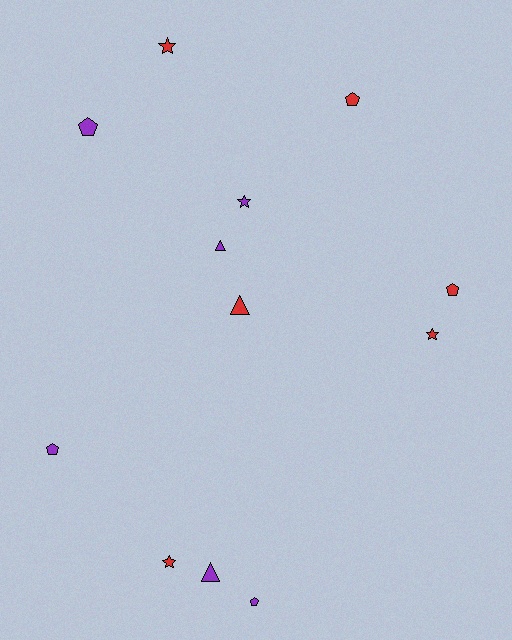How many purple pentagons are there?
There are 3 purple pentagons.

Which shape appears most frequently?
Pentagon, with 5 objects.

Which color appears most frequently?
Red, with 6 objects.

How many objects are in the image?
There are 12 objects.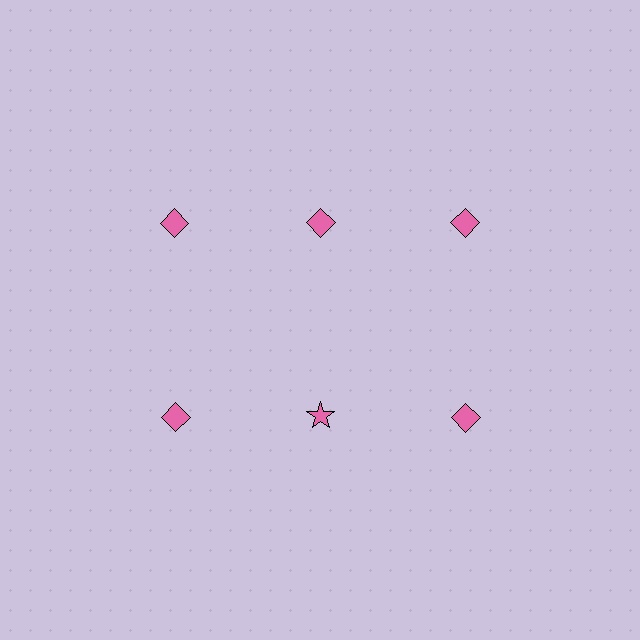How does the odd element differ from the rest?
It has a different shape: star instead of diamond.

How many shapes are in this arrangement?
There are 6 shapes arranged in a grid pattern.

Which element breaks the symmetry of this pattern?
The pink star in the second row, second from left column breaks the symmetry. All other shapes are pink diamonds.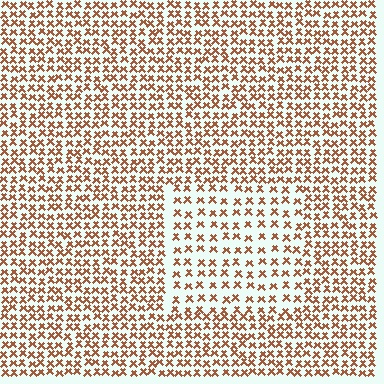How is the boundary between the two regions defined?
The boundary is defined by a change in element density (approximately 1.8x ratio). All elements are the same color, size, and shape.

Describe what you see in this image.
The image contains small brown elements arranged at two different densities. A rectangle-shaped region is visible where the elements are less densely packed than the surrounding area.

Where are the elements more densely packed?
The elements are more densely packed outside the rectangle boundary.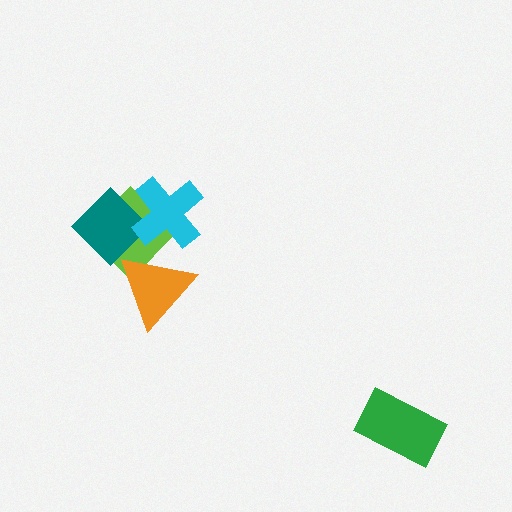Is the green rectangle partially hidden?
No, no other shape covers it.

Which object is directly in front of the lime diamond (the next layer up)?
The teal diamond is directly in front of the lime diamond.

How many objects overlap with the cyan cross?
2 objects overlap with the cyan cross.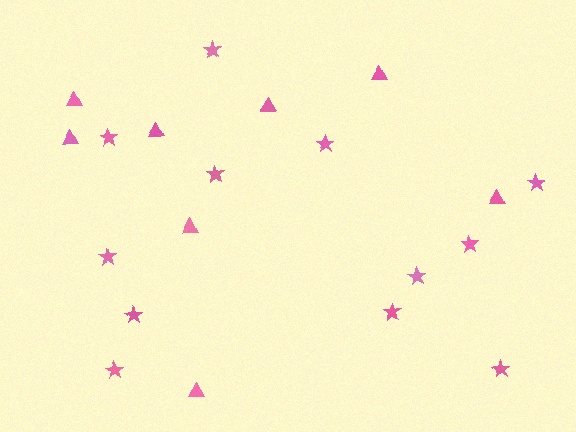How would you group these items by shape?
There are 2 groups: one group of stars (12) and one group of triangles (8).